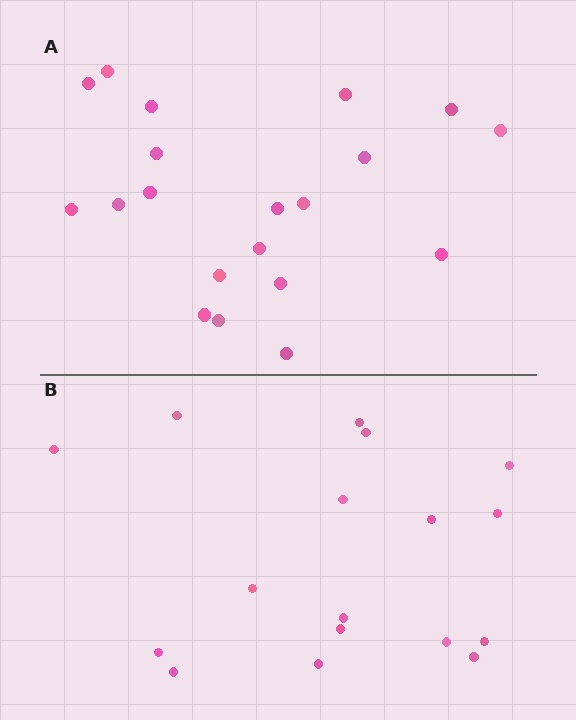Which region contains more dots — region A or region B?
Region A (the top region) has more dots.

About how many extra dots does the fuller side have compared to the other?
Region A has just a few more — roughly 2 or 3 more dots than region B.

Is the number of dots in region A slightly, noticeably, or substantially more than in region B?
Region A has only slightly more — the two regions are fairly close. The ratio is roughly 1.2 to 1.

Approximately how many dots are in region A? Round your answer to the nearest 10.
About 20 dots.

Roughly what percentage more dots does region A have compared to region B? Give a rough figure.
About 20% more.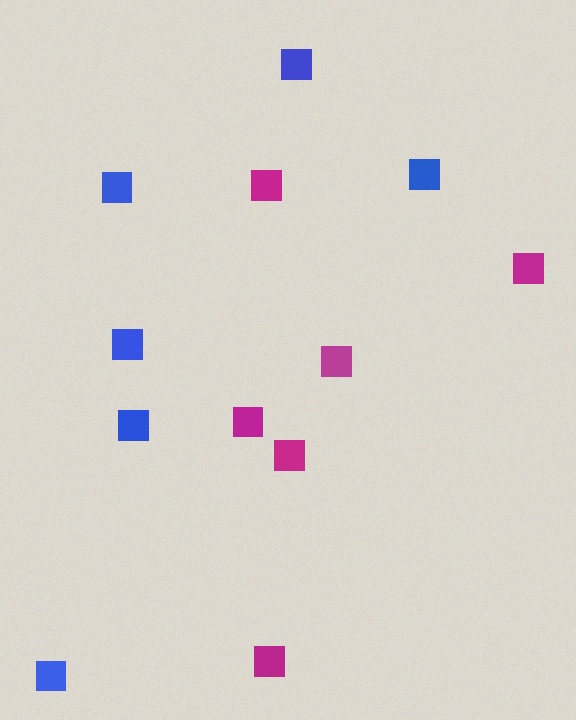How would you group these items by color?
There are 2 groups: one group of magenta squares (6) and one group of blue squares (6).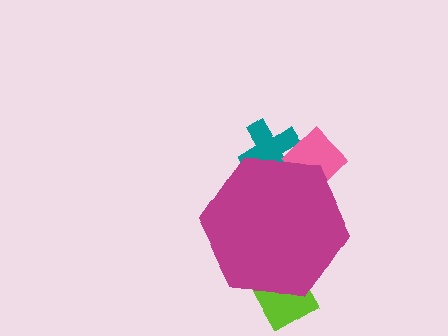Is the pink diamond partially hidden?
Yes, the pink diamond is partially hidden behind the magenta hexagon.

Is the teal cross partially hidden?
Yes, the teal cross is partially hidden behind the magenta hexagon.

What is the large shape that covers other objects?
A magenta hexagon.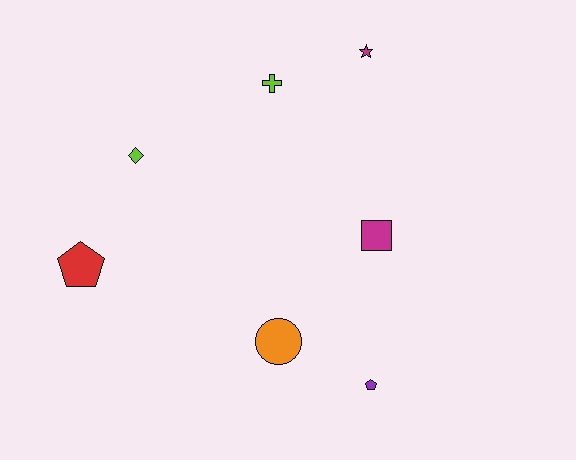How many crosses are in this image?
There is 1 cross.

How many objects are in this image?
There are 7 objects.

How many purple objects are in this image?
There is 1 purple object.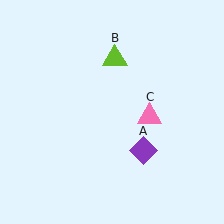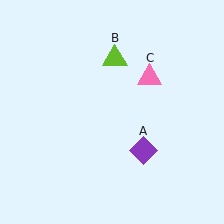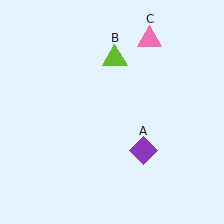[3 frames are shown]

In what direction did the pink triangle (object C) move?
The pink triangle (object C) moved up.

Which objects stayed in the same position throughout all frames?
Purple diamond (object A) and lime triangle (object B) remained stationary.